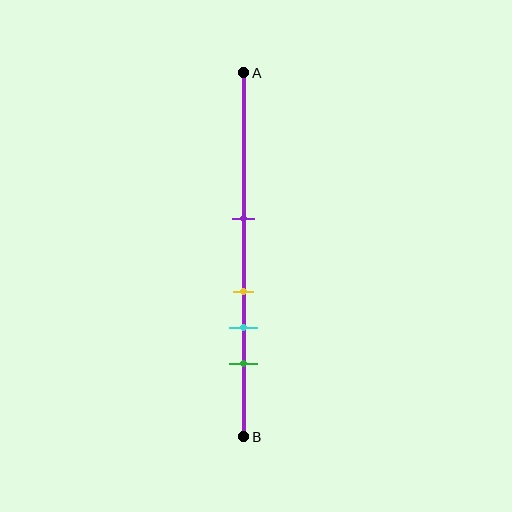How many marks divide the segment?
There are 4 marks dividing the segment.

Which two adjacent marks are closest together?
The yellow and cyan marks are the closest adjacent pair.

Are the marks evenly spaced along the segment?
No, the marks are not evenly spaced.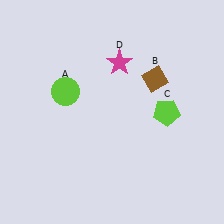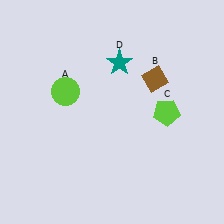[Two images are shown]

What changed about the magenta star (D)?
In Image 1, D is magenta. In Image 2, it changed to teal.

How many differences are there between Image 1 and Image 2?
There is 1 difference between the two images.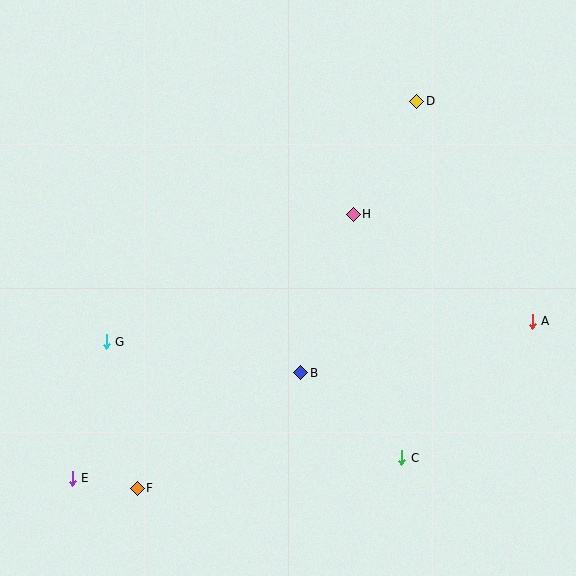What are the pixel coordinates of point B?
Point B is at (301, 373).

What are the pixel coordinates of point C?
Point C is at (402, 458).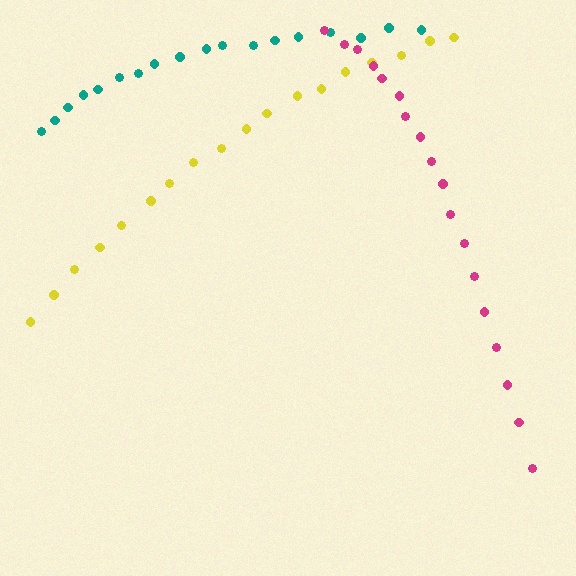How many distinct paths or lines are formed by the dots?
There are 3 distinct paths.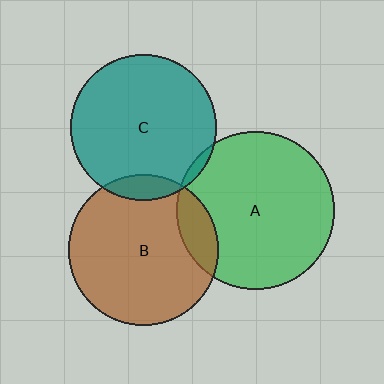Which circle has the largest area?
Circle A (green).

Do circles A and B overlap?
Yes.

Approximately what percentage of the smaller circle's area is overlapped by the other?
Approximately 15%.